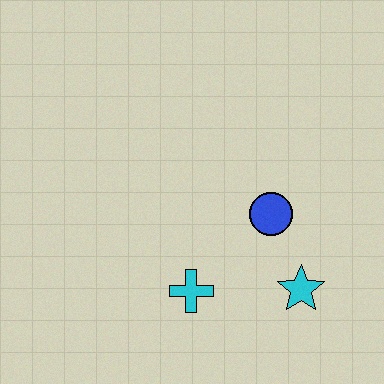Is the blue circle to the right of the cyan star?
No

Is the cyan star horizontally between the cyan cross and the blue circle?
No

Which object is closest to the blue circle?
The cyan star is closest to the blue circle.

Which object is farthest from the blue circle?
The cyan cross is farthest from the blue circle.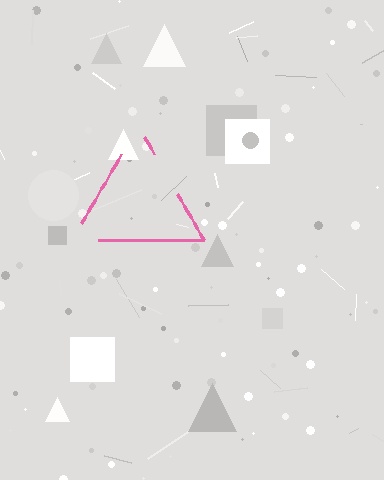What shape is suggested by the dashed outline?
The dashed outline suggests a triangle.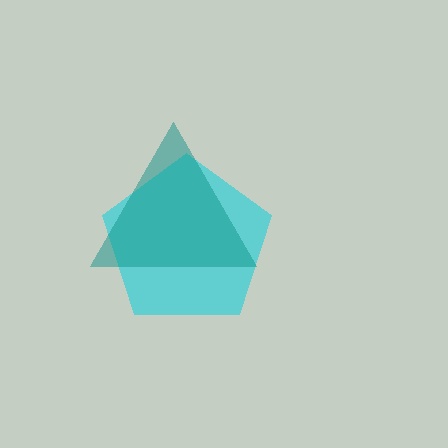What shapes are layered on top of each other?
The layered shapes are: a cyan pentagon, a teal triangle.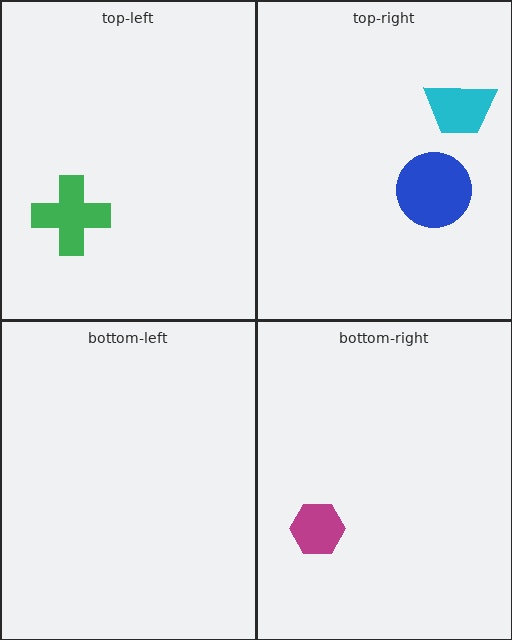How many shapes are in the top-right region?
2.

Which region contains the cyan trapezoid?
The top-right region.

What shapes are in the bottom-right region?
The magenta hexagon.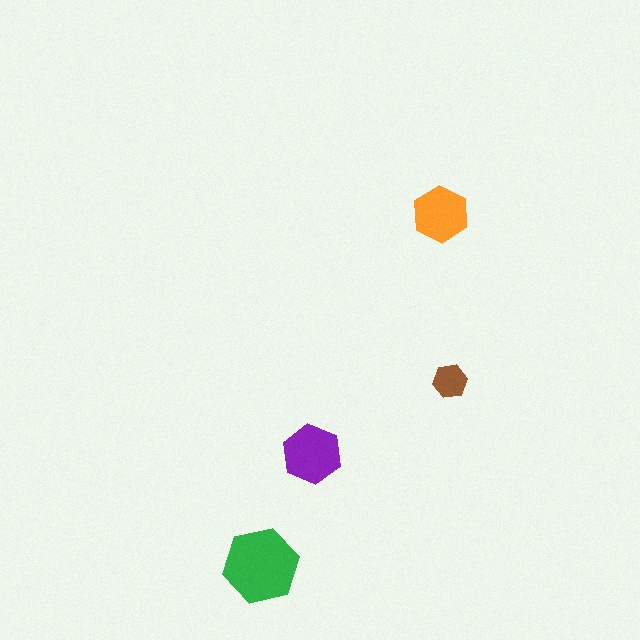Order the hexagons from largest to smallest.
the green one, the purple one, the orange one, the brown one.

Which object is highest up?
The orange hexagon is topmost.